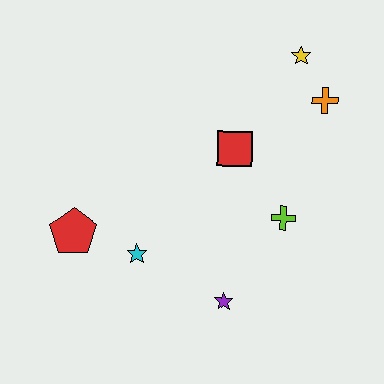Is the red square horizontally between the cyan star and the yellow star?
Yes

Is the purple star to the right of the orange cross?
No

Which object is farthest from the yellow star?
The red pentagon is farthest from the yellow star.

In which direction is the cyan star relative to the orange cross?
The cyan star is to the left of the orange cross.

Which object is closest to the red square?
The lime cross is closest to the red square.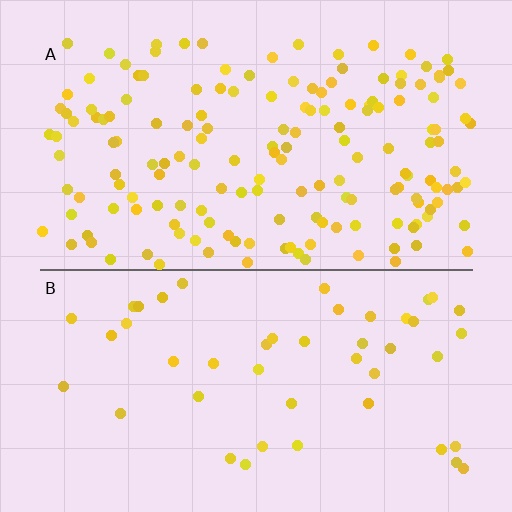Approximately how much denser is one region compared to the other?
Approximately 3.5× — region A over region B.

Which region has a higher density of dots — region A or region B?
A (the top).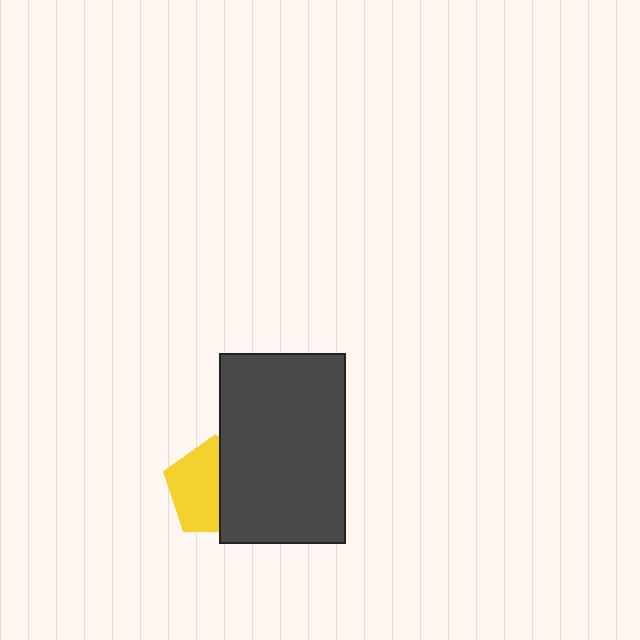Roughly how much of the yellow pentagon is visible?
About half of it is visible (roughly 56%).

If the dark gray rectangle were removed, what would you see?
You would see the complete yellow pentagon.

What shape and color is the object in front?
The object in front is a dark gray rectangle.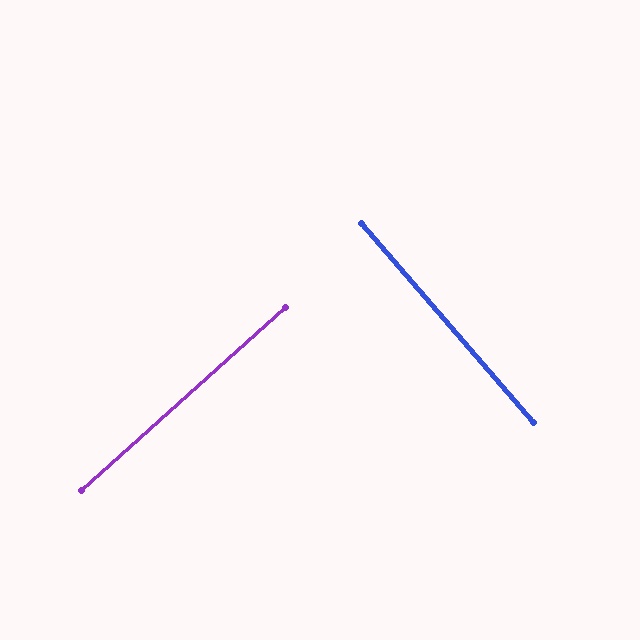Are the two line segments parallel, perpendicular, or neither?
Perpendicular — they meet at approximately 89°.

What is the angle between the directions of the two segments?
Approximately 89 degrees.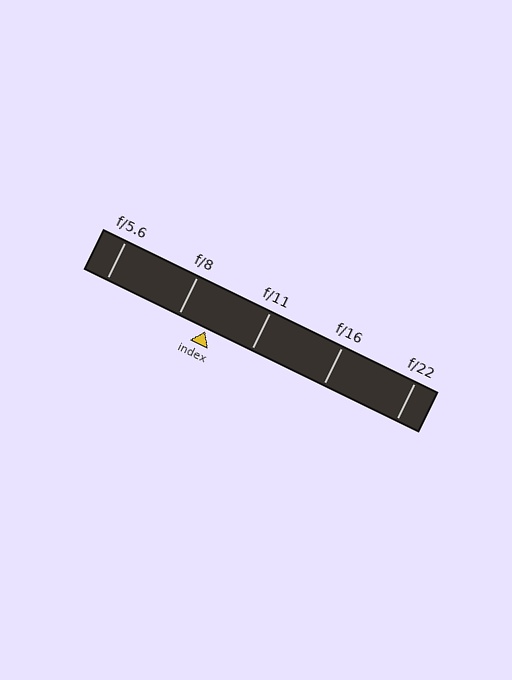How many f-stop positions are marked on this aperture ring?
There are 5 f-stop positions marked.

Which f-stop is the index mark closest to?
The index mark is closest to f/8.